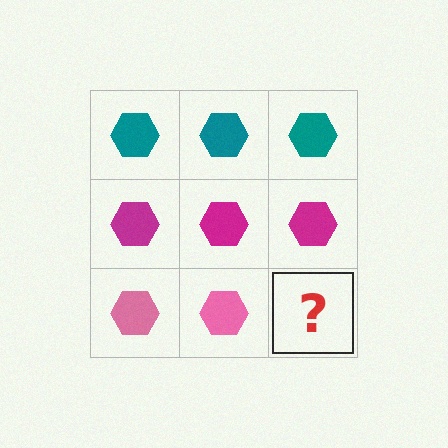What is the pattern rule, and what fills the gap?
The rule is that each row has a consistent color. The gap should be filled with a pink hexagon.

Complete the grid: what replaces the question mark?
The question mark should be replaced with a pink hexagon.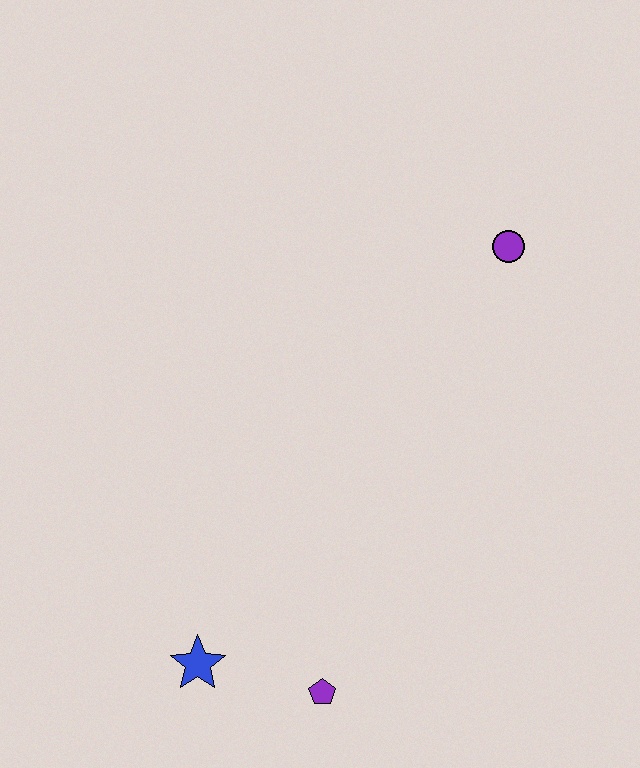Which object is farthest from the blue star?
The purple circle is farthest from the blue star.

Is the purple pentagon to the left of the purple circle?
Yes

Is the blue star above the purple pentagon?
Yes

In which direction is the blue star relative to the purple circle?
The blue star is below the purple circle.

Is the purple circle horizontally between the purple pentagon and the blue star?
No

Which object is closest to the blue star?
The purple pentagon is closest to the blue star.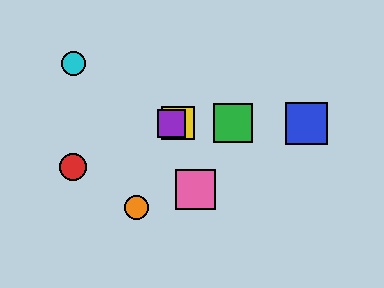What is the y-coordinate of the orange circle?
The orange circle is at y≈208.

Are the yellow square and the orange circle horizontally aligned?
No, the yellow square is at y≈123 and the orange circle is at y≈208.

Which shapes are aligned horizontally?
The blue square, the green square, the yellow square, the purple square are aligned horizontally.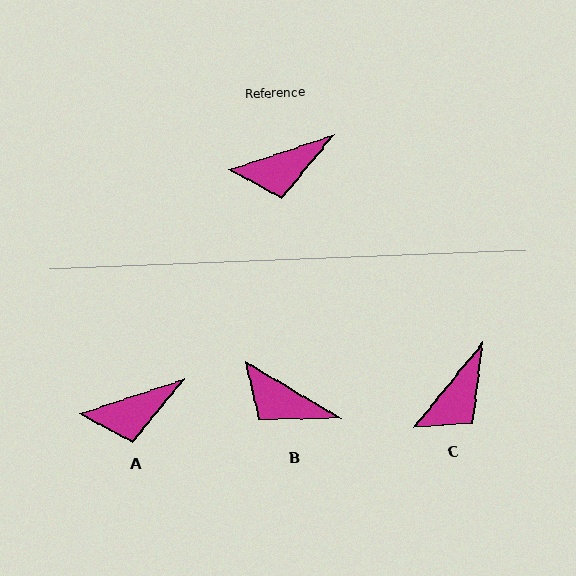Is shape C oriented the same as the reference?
No, it is off by about 33 degrees.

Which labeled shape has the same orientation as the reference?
A.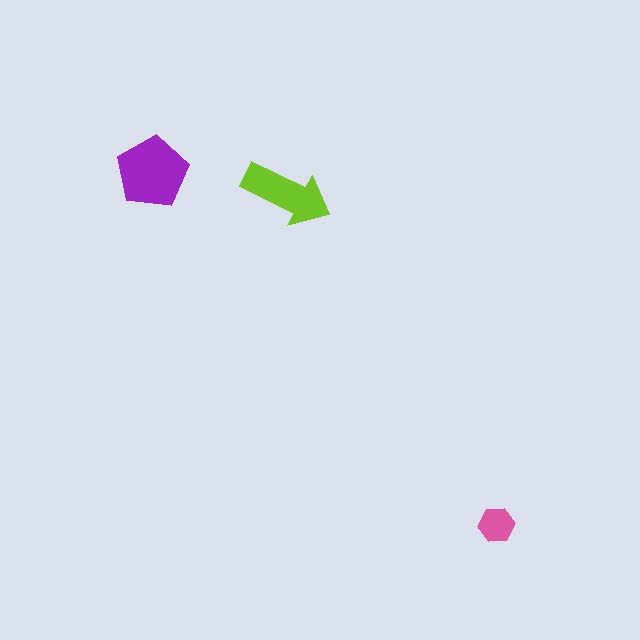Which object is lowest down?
The pink hexagon is bottommost.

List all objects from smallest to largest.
The pink hexagon, the lime arrow, the purple pentagon.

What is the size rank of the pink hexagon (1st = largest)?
3rd.